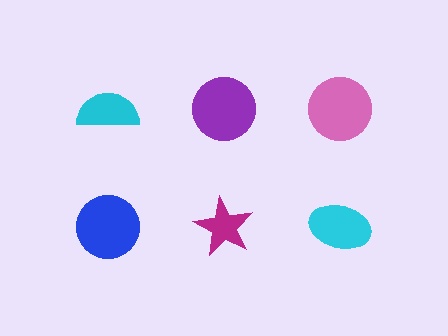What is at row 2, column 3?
A cyan ellipse.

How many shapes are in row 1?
3 shapes.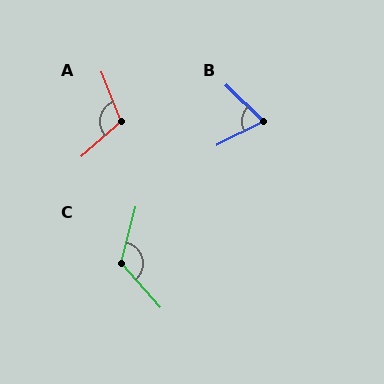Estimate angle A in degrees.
Approximately 110 degrees.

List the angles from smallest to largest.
B (72°), A (110°), C (124°).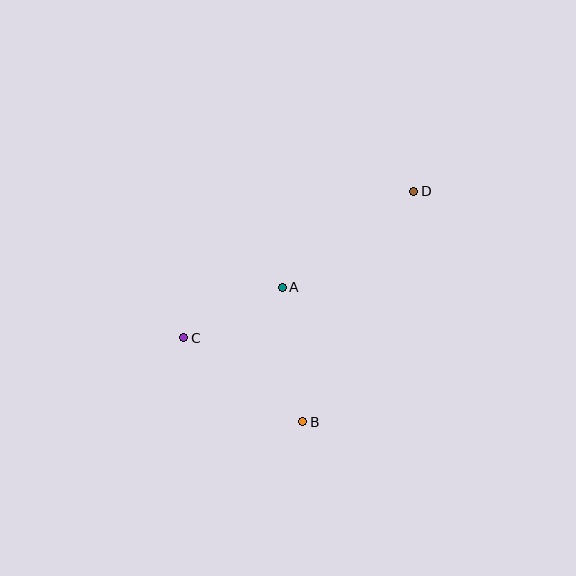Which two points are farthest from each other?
Points C and D are farthest from each other.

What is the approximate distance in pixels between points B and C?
The distance between B and C is approximately 146 pixels.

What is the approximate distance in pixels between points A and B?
The distance between A and B is approximately 136 pixels.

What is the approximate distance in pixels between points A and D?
The distance between A and D is approximately 163 pixels.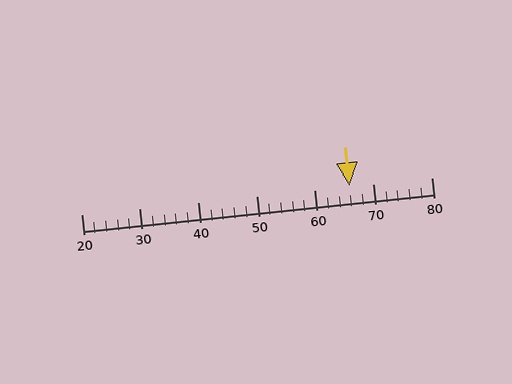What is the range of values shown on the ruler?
The ruler shows values from 20 to 80.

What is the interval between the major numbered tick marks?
The major tick marks are spaced 10 units apart.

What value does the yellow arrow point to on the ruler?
The yellow arrow points to approximately 66.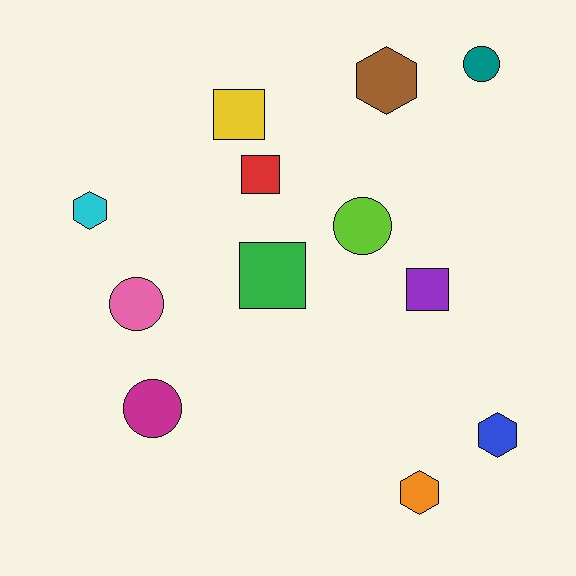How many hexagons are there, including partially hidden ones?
There are 4 hexagons.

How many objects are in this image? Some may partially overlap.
There are 12 objects.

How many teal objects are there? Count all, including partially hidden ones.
There is 1 teal object.